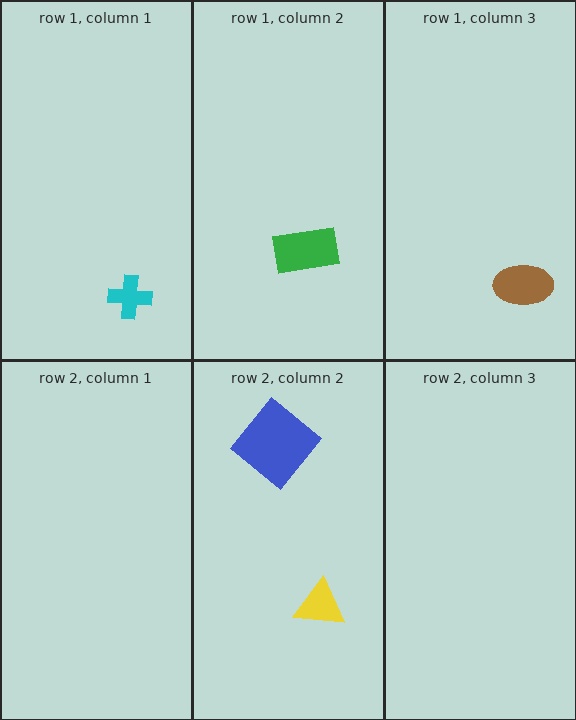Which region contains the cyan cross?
The row 1, column 1 region.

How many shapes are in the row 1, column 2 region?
1.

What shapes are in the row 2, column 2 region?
The yellow triangle, the blue diamond.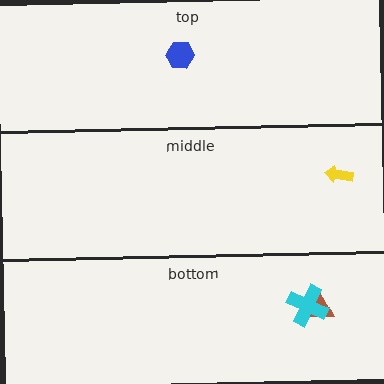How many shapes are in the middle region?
1.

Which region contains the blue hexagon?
The top region.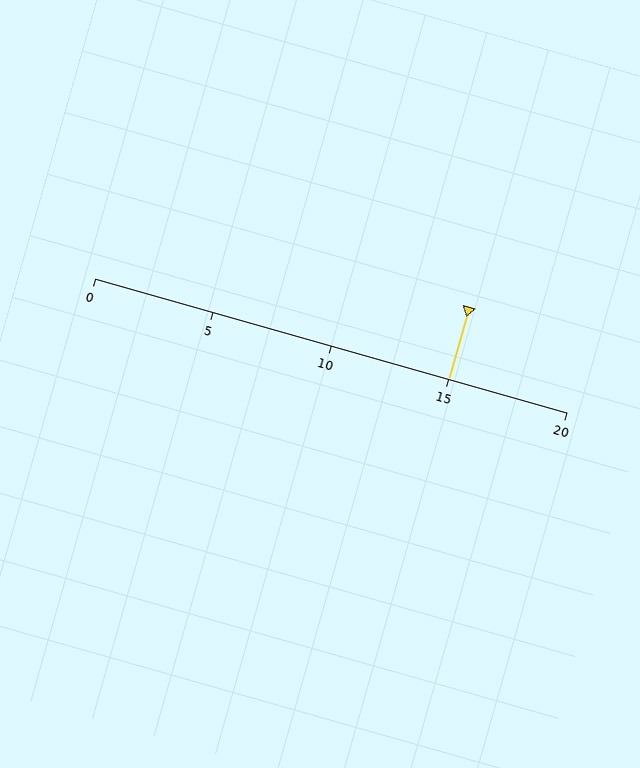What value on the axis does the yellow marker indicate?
The marker indicates approximately 15.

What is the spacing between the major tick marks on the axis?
The major ticks are spaced 5 apart.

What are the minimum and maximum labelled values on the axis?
The axis runs from 0 to 20.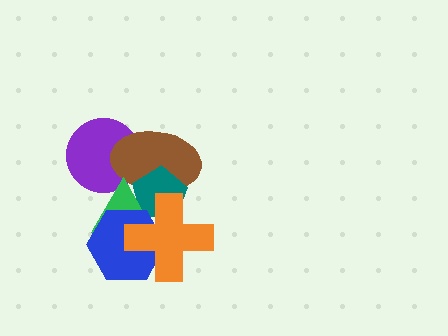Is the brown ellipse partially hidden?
Yes, it is partially covered by another shape.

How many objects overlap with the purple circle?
2 objects overlap with the purple circle.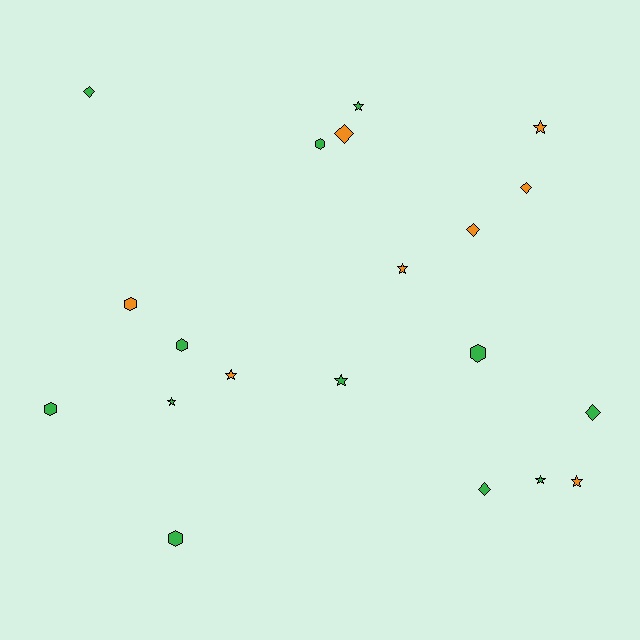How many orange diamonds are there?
There are 3 orange diamonds.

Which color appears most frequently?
Green, with 12 objects.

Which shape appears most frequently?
Star, with 8 objects.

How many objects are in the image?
There are 20 objects.